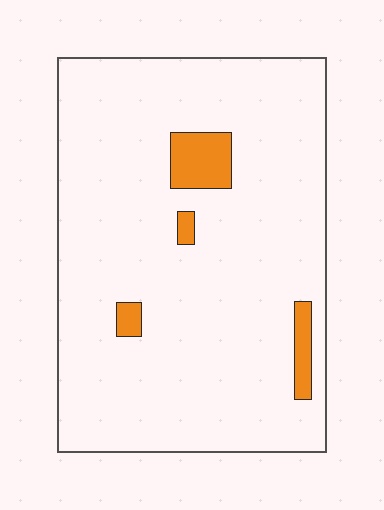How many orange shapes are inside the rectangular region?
4.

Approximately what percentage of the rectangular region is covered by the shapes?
Approximately 5%.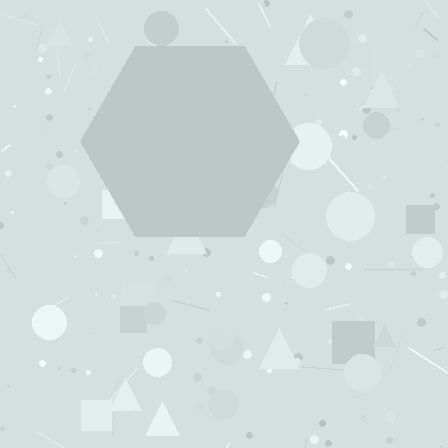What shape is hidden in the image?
A hexagon is hidden in the image.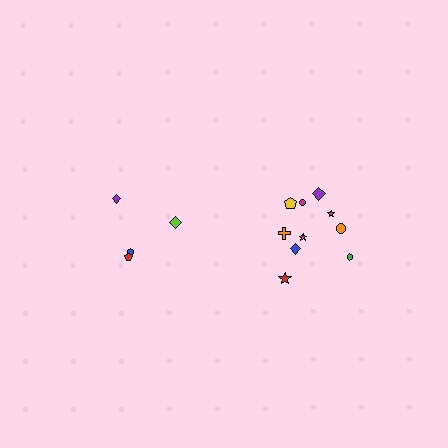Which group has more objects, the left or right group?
The right group.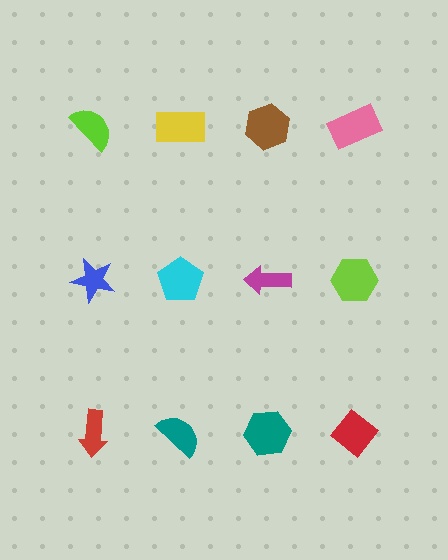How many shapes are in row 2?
4 shapes.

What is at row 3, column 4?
A red diamond.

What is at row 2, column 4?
A lime hexagon.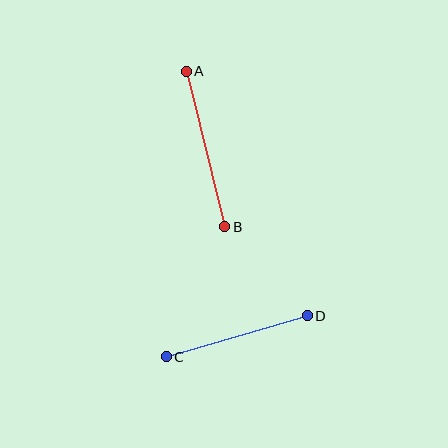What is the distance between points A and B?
The distance is approximately 160 pixels.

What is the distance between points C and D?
The distance is approximately 147 pixels.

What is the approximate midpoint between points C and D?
The midpoint is at approximately (237, 336) pixels.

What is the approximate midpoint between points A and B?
The midpoint is at approximately (206, 149) pixels.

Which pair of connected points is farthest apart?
Points A and B are farthest apart.